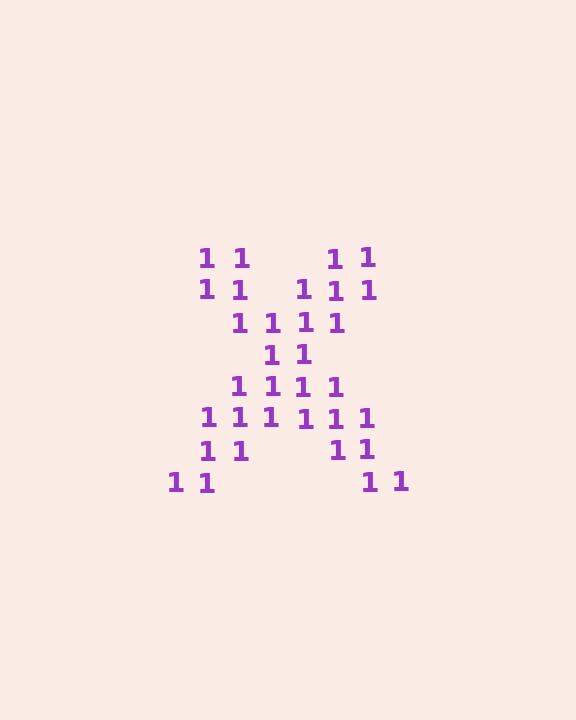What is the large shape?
The large shape is the letter X.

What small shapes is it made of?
It is made of small digit 1's.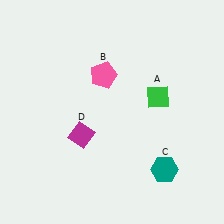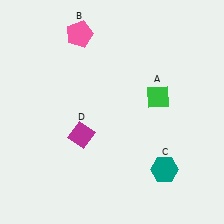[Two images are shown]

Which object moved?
The pink pentagon (B) moved up.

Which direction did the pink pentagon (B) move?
The pink pentagon (B) moved up.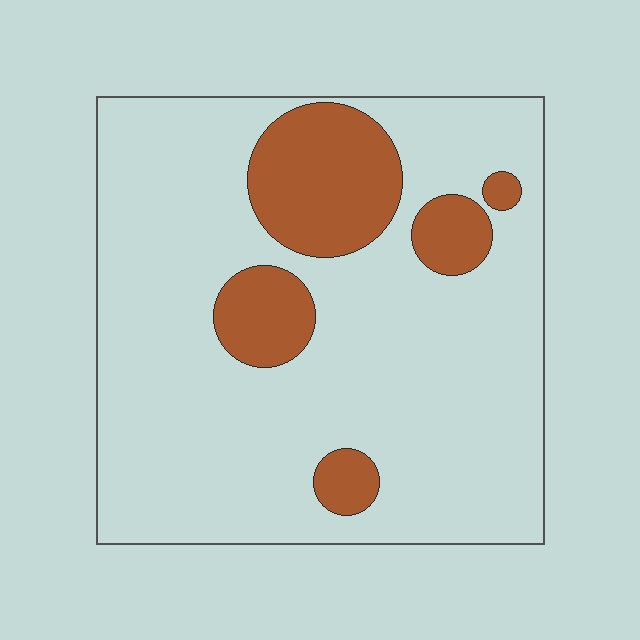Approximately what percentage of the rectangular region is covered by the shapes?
Approximately 20%.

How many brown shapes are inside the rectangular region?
5.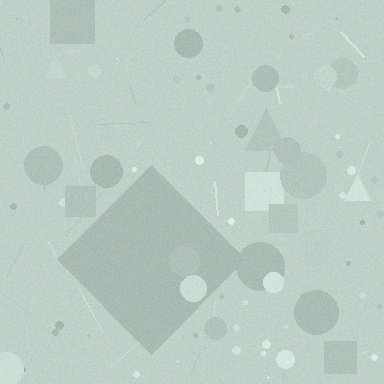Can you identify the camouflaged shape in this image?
The camouflaged shape is a diamond.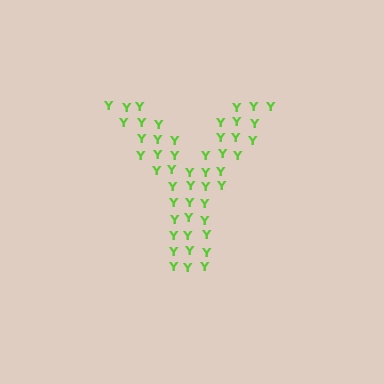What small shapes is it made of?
It is made of small letter Y's.